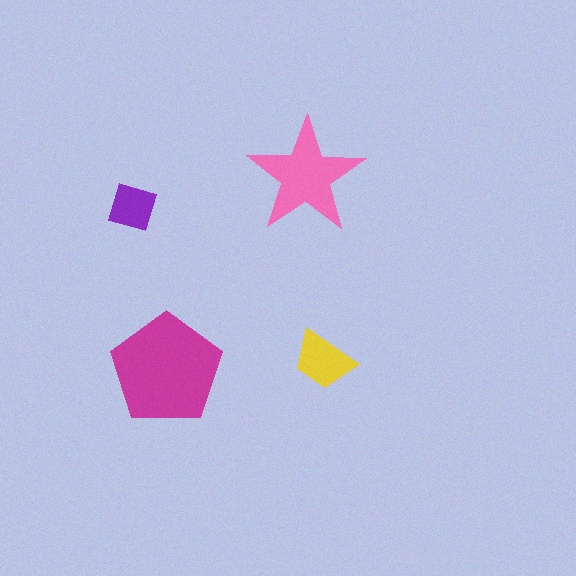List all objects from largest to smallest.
The magenta pentagon, the pink star, the yellow trapezoid, the purple diamond.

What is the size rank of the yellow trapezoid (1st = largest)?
3rd.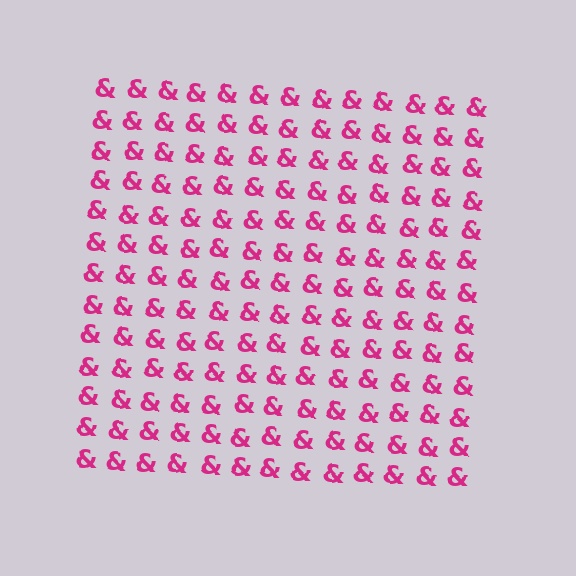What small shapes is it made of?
It is made of small ampersands.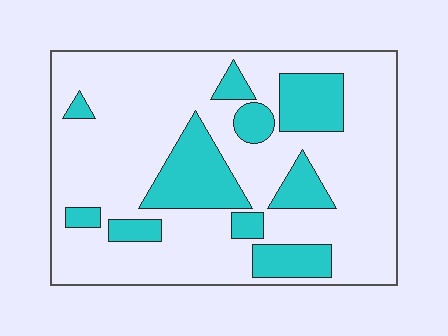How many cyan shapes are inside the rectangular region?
10.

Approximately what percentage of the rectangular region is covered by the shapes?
Approximately 25%.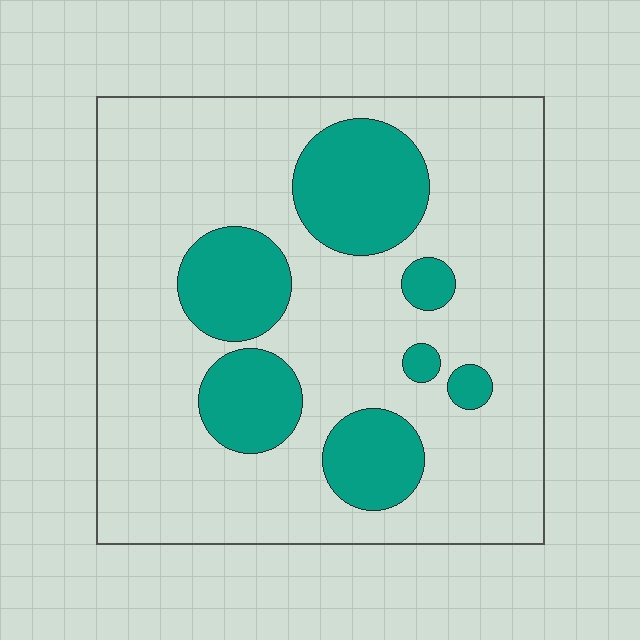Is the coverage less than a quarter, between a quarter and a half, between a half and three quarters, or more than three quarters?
Less than a quarter.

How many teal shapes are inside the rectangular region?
7.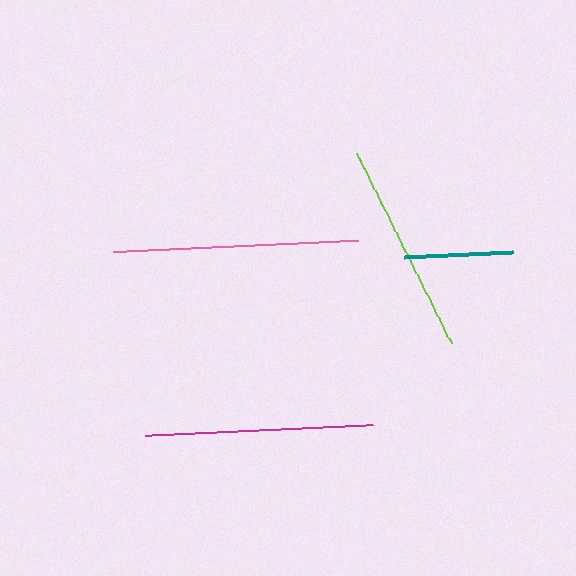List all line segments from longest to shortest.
From longest to shortest: pink, magenta, lime, teal.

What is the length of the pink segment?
The pink segment is approximately 245 pixels long.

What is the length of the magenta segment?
The magenta segment is approximately 228 pixels long.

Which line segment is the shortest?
The teal line is the shortest at approximately 109 pixels.